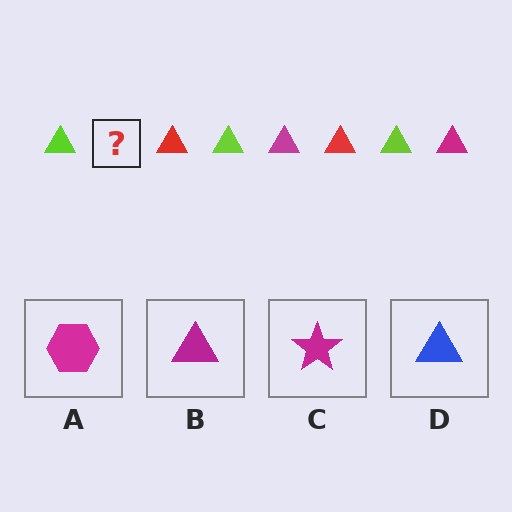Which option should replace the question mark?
Option B.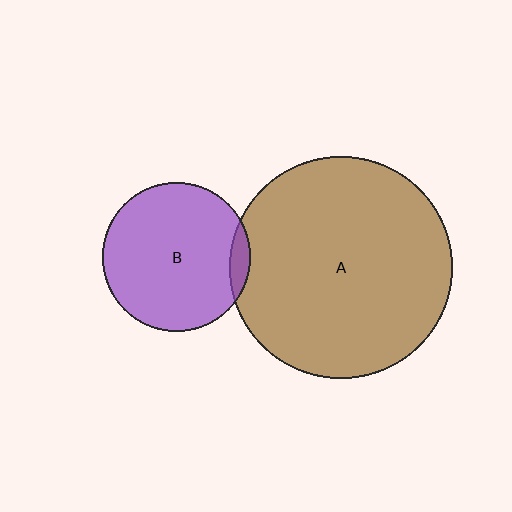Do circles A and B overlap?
Yes.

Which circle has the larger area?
Circle A (brown).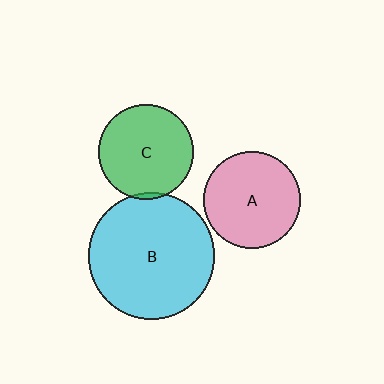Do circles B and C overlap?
Yes.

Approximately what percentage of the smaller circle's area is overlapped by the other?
Approximately 5%.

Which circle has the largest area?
Circle B (cyan).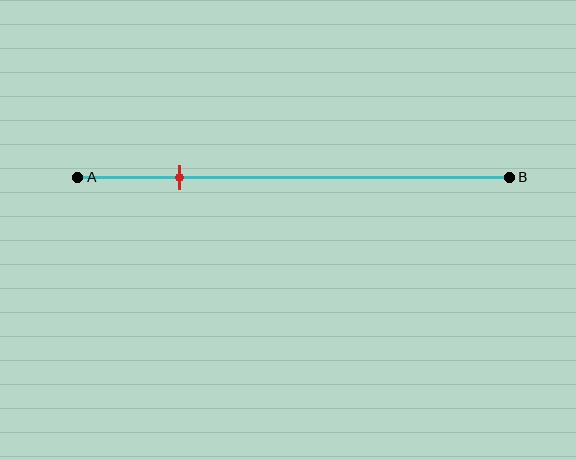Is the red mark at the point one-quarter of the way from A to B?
Yes, the mark is approximately at the one-quarter point.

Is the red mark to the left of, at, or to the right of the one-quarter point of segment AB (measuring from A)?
The red mark is approximately at the one-quarter point of segment AB.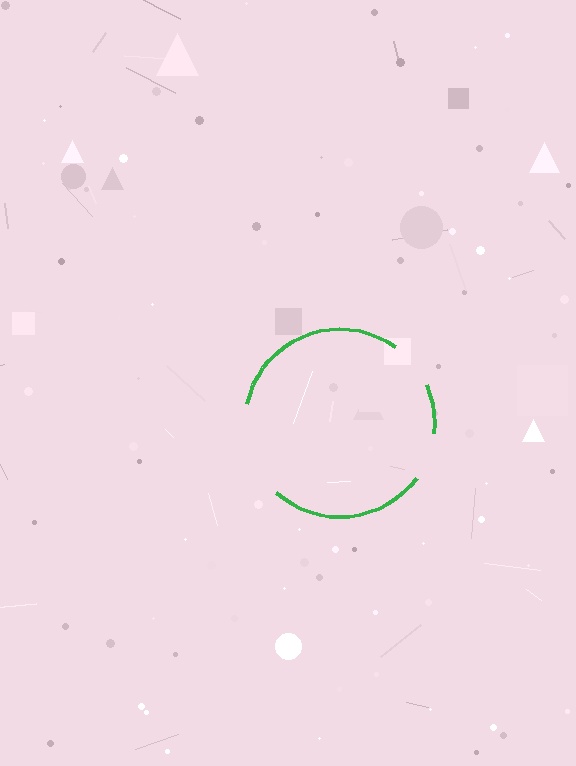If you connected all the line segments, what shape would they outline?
They would outline a circle.